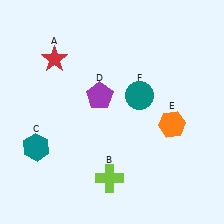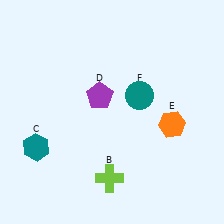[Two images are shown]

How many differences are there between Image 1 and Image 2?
There is 1 difference between the two images.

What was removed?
The red star (A) was removed in Image 2.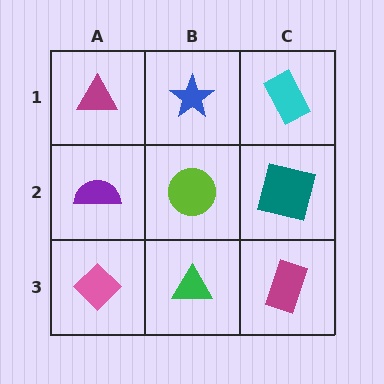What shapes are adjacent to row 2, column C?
A cyan rectangle (row 1, column C), a magenta rectangle (row 3, column C), a lime circle (row 2, column B).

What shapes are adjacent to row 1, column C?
A teal square (row 2, column C), a blue star (row 1, column B).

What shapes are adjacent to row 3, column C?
A teal square (row 2, column C), a green triangle (row 3, column B).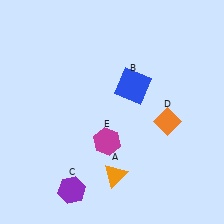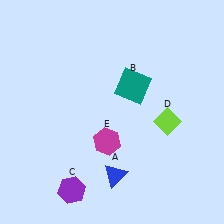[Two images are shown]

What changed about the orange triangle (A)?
In Image 1, A is orange. In Image 2, it changed to blue.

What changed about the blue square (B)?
In Image 1, B is blue. In Image 2, it changed to teal.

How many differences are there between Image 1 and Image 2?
There are 3 differences between the two images.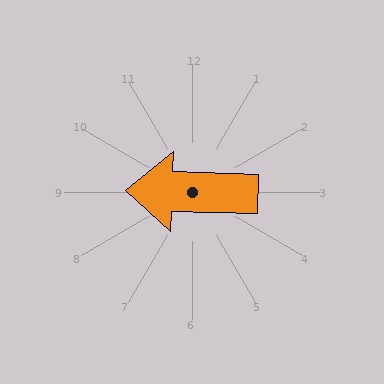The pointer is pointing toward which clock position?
Roughly 9 o'clock.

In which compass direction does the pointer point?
West.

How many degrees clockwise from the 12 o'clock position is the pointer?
Approximately 272 degrees.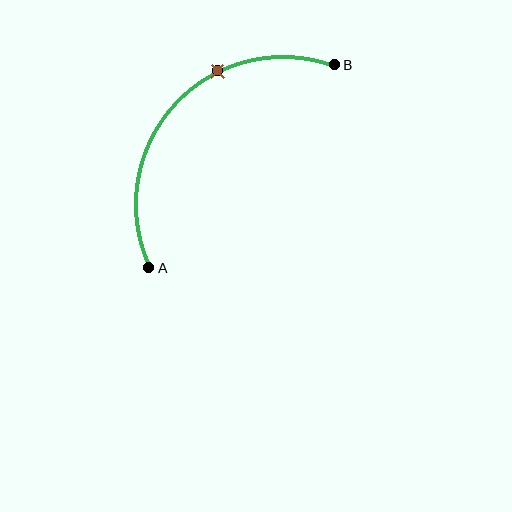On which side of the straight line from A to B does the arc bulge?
The arc bulges above and to the left of the straight line connecting A and B.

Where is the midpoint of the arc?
The arc midpoint is the point on the curve farthest from the straight line joining A and B. It sits above and to the left of that line.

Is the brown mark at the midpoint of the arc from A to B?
No. The brown mark lies on the arc but is closer to endpoint B. The arc midpoint would be at the point on the curve equidistant along the arc from both A and B.